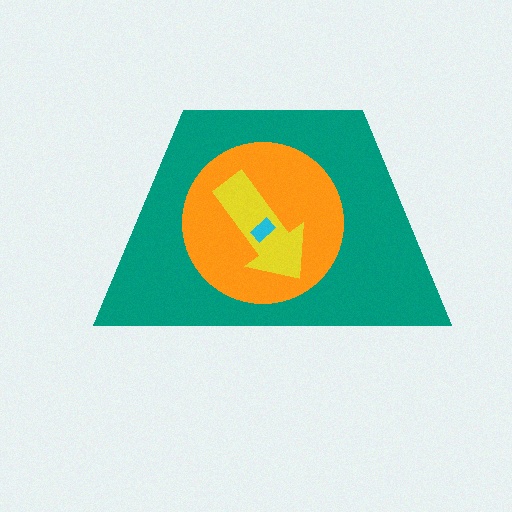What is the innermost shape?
The cyan rectangle.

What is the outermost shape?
The teal trapezoid.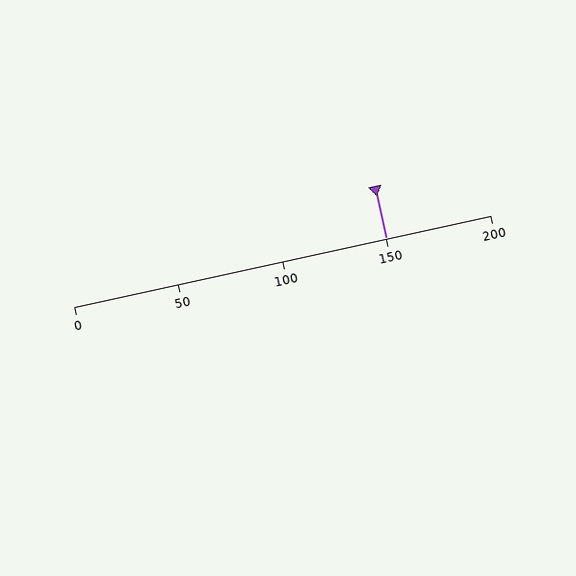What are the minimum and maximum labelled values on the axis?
The axis runs from 0 to 200.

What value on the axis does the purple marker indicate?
The marker indicates approximately 150.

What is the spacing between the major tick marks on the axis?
The major ticks are spaced 50 apart.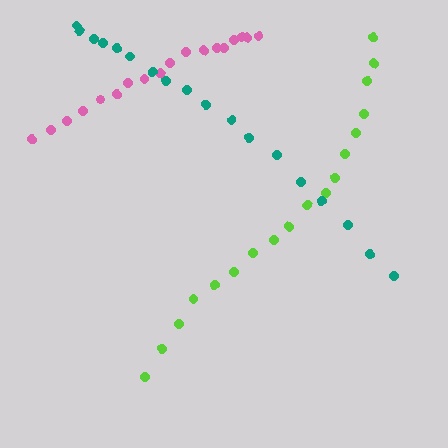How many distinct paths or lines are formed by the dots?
There are 3 distinct paths.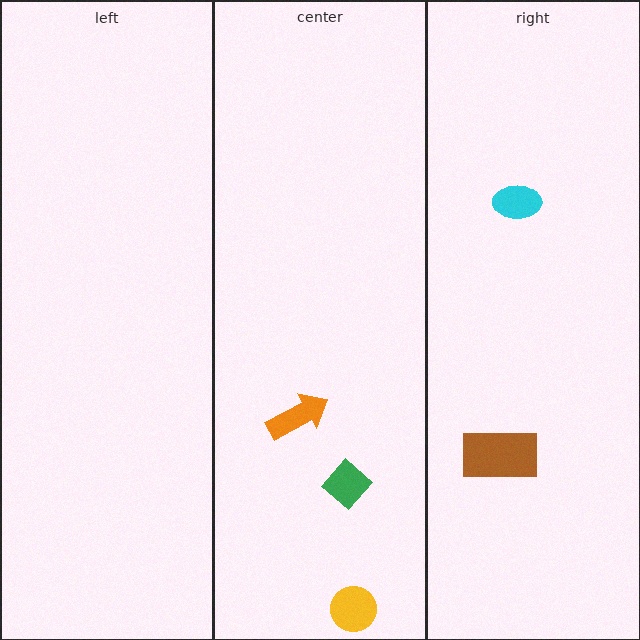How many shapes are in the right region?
2.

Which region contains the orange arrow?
The center region.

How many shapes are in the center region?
3.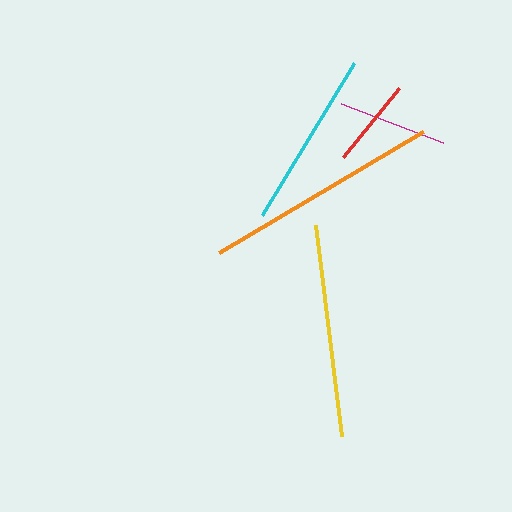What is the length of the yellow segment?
The yellow segment is approximately 213 pixels long.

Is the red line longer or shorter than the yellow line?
The yellow line is longer than the red line.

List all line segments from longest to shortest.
From longest to shortest: orange, yellow, cyan, magenta, red.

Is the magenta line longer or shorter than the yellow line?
The yellow line is longer than the magenta line.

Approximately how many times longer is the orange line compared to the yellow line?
The orange line is approximately 1.1 times the length of the yellow line.